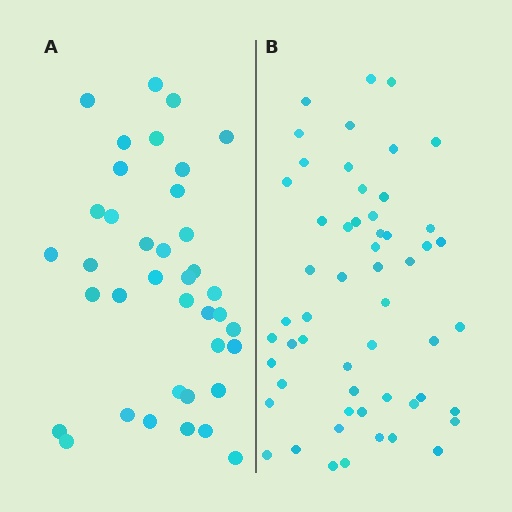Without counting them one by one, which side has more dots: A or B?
Region B (the right region) has more dots.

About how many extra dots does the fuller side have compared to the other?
Region B has approximately 15 more dots than region A.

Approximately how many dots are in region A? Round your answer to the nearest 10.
About 40 dots. (The exact count is 38, which rounds to 40.)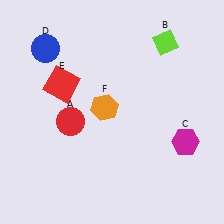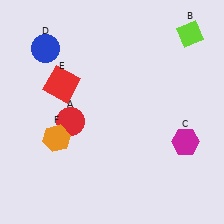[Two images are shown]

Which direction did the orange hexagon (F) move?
The orange hexagon (F) moved left.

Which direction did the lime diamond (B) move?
The lime diamond (B) moved right.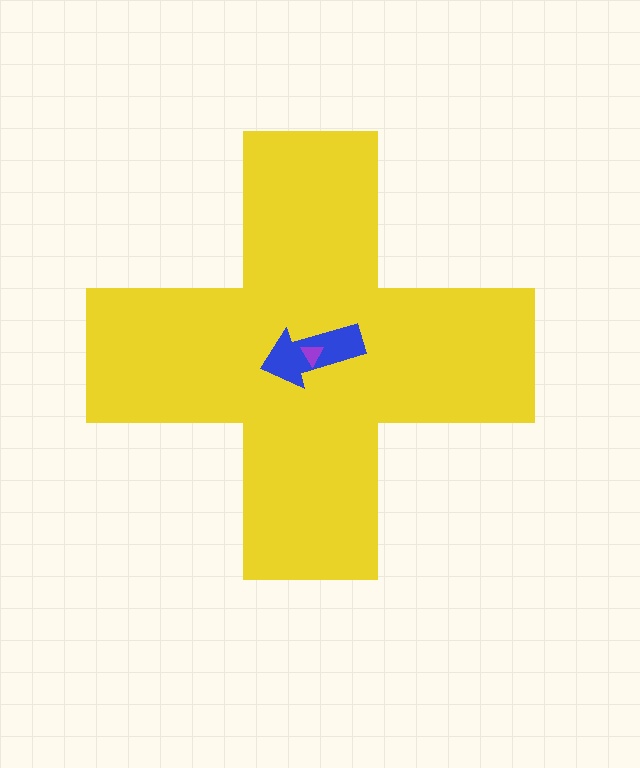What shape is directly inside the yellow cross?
The blue arrow.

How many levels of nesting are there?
3.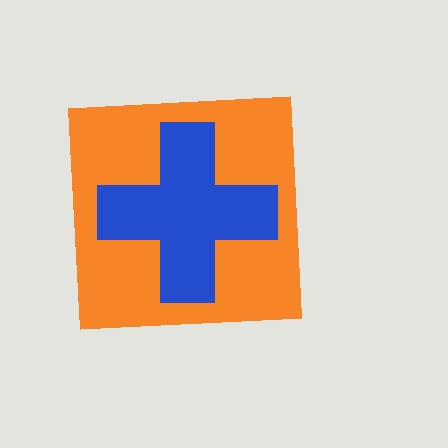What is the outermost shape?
The orange square.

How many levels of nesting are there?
2.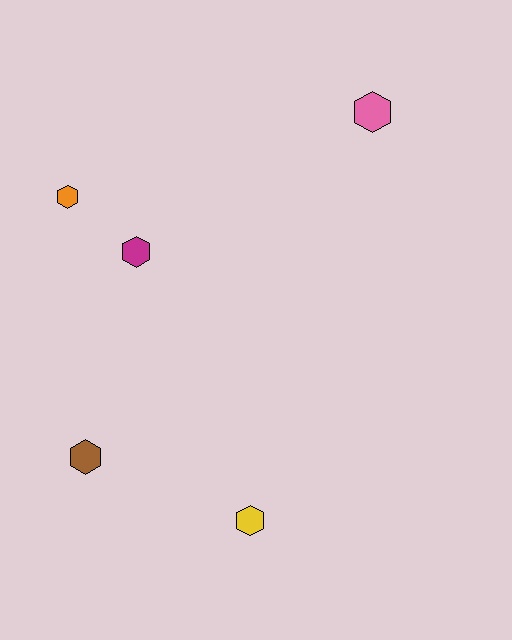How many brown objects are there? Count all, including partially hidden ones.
There is 1 brown object.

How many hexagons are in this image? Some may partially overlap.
There are 5 hexagons.